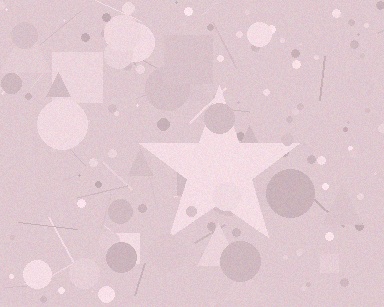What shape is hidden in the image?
A star is hidden in the image.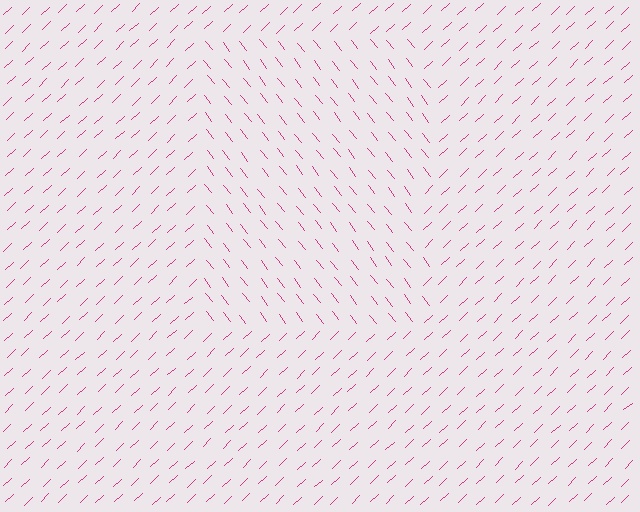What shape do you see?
I see a rectangle.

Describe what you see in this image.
The image is filled with small magenta line segments. A rectangle region in the image has lines oriented differently from the surrounding lines, creating a visible texture boundary.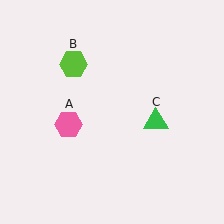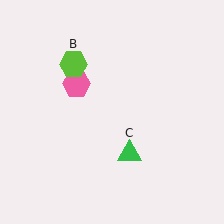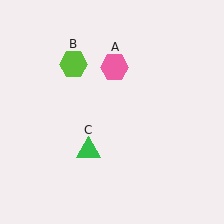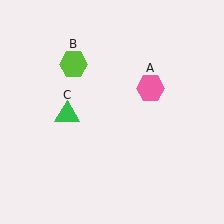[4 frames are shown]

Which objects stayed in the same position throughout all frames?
Lime hexagon (object B) remained stationary.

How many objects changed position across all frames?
2 objects changed position: pink hexagon (object A), green triangle (object C).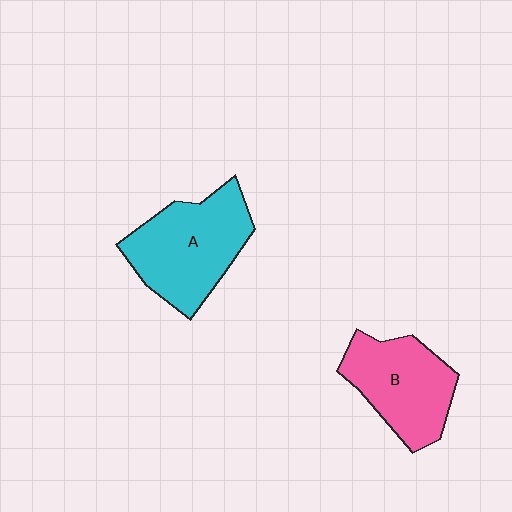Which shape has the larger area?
Shape A (cyan).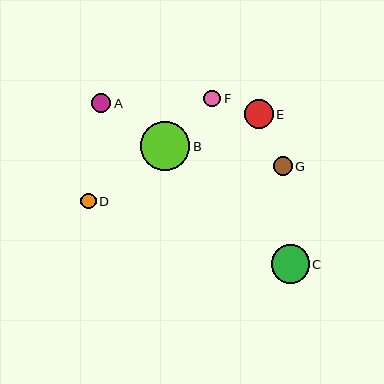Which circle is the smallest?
Circle D is the smallest with a size of approximately 16 pixels.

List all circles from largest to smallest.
From largest to smallest: B, C, E, A, G, F, D.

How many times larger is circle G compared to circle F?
Circle G is approximately 1.1 times the size of circle F.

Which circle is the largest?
Circle B is the largest with a size of approximately 49 pixels.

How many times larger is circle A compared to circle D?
Circle A is approximately 1.2 times the size of circle D.